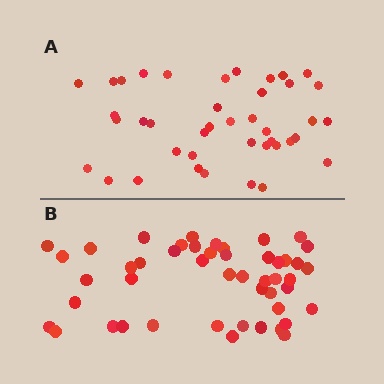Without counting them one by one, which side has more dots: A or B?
Region B (the bottom region) has more dots.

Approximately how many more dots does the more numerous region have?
Region B has roughly 8 or so more dots than region A.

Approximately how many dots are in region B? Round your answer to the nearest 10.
About 50 dots. (The exact count is 48, which rounds to 50.)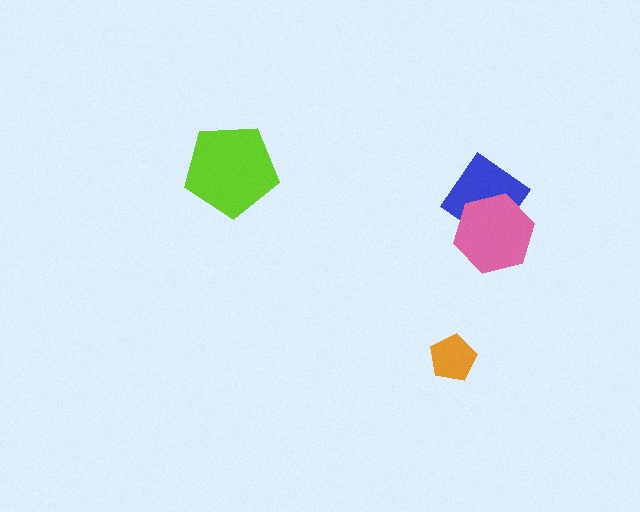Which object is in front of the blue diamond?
The pink hexagon is in front of the blue diamond.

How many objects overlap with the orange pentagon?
0 objects overlap with the orange pentagon.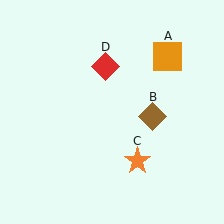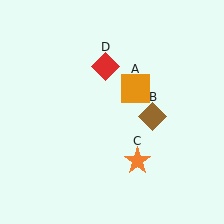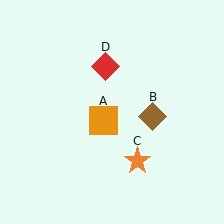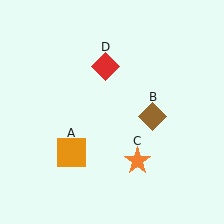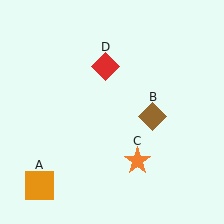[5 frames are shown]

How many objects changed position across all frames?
1 object changed position: orange square (object A).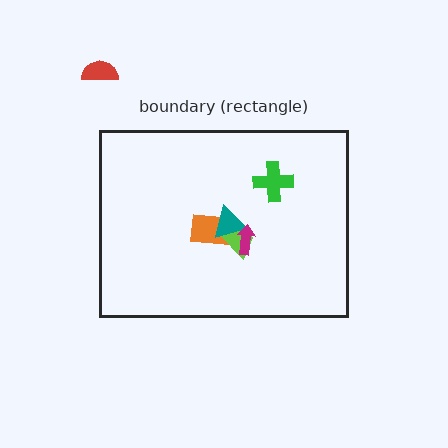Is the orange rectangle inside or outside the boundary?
Inside.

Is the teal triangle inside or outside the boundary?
Inside.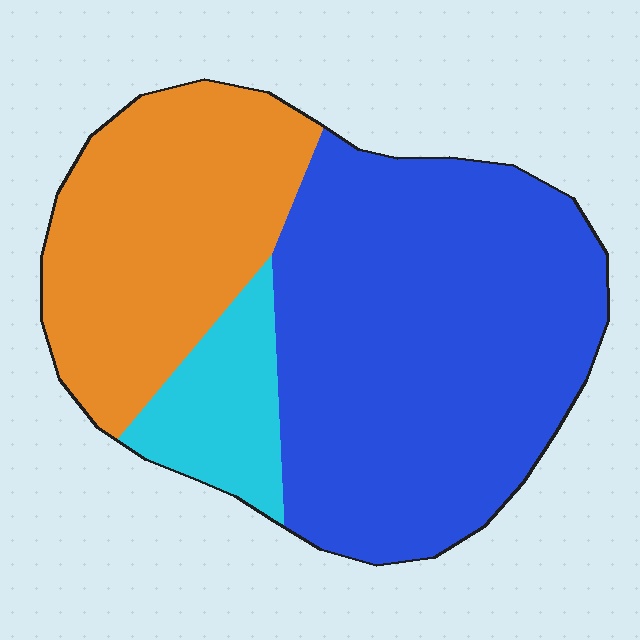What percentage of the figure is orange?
Orange takes up between a sixth and a third of the figure.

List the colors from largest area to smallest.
From largest to smallest: blue, orange, cyan.